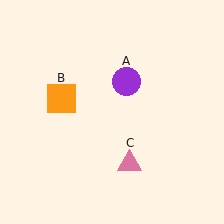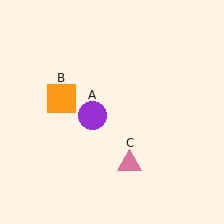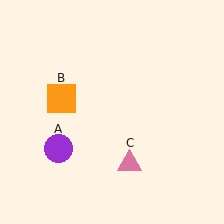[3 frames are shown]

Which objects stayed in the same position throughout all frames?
Orange square (object B) and pink triangle (object C) remained stationary.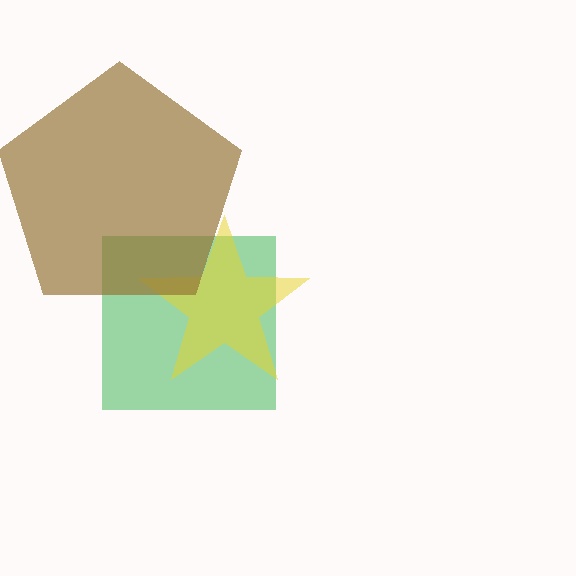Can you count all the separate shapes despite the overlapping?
Yes, there are 3 separate shapes.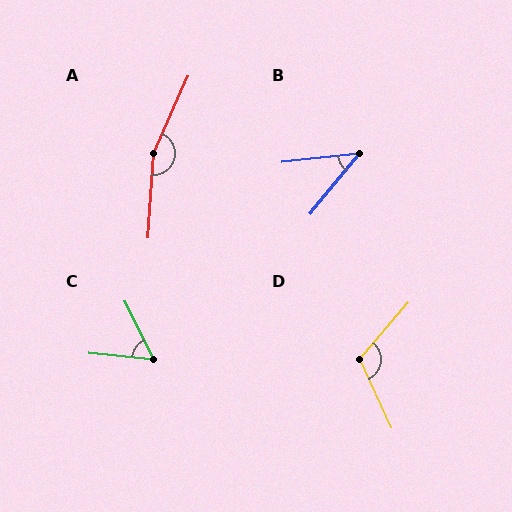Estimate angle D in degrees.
Approximately 115 degrees.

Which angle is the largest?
A, at approximately 160 degrees.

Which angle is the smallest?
B, at approximately 45 degrees.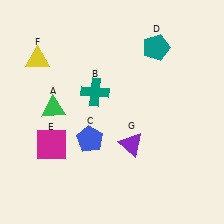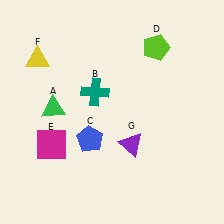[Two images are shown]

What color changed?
The pentagon (D) changed from teal in Image 1 to lime in Image 2.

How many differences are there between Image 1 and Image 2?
There is 1 difference between the two images.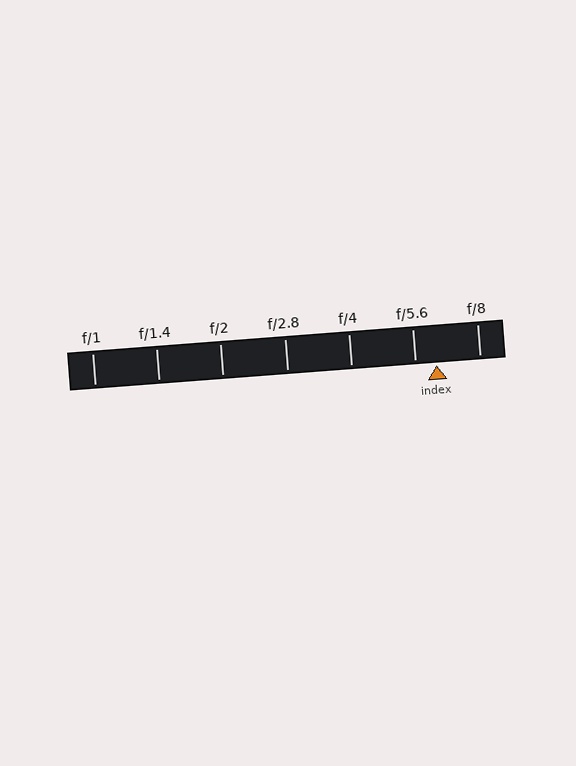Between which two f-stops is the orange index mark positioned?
The index mark is between f/5.6 and f/8.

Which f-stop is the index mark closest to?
The index mark is closest to f/5.6.